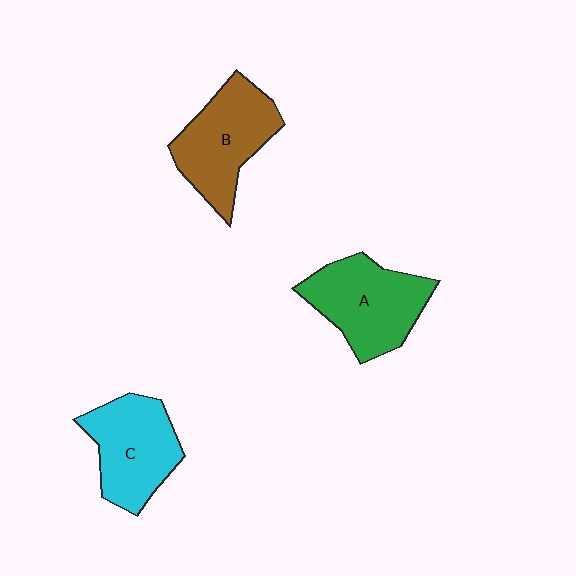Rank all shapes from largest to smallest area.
From largest to smallest: A (green), B (brown), C (cyan).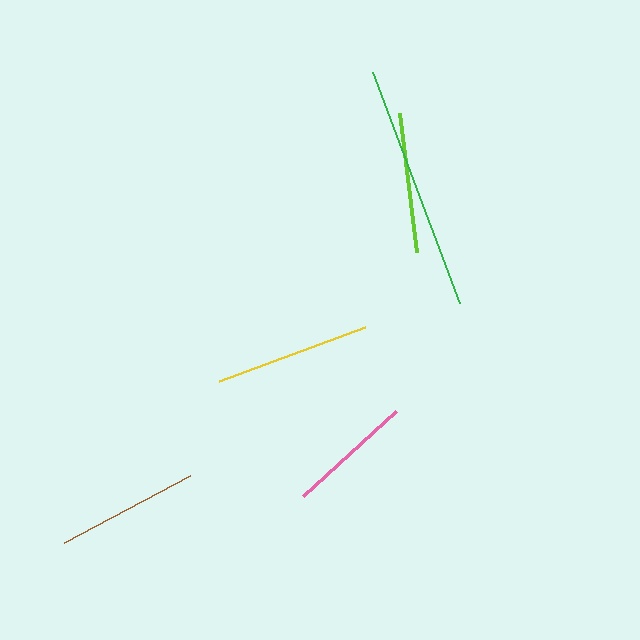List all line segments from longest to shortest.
From longest to shortest: green, yellow, brown, lime, pink.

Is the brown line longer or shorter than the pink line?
The brown line is longer than the pink line.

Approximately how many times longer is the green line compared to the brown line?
The green line is approximately 1.7 times the length of the brown line.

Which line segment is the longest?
The green line is the longest at approximately 247 pixels.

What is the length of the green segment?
The green segment is approximately 247 pixels long.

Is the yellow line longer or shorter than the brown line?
The yellow line is longer than the brown line.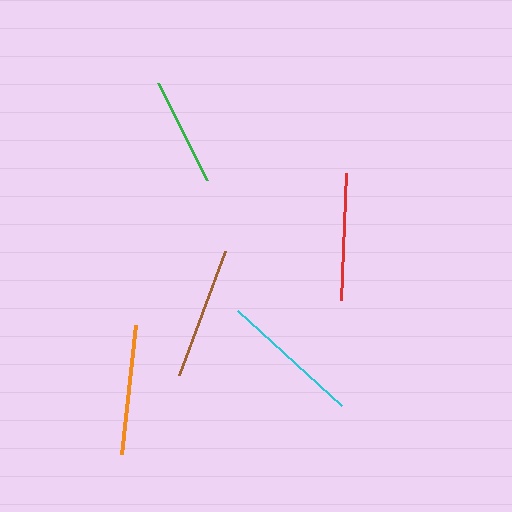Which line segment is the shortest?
The green line is the shortest at approximately 109 pixels.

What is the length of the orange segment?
The orange segment is approximately 130 pixels long.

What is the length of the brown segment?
The brown segment is approximately 132 pixels long.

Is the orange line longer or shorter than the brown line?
The brown line is longer than the orange line.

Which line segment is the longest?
The cyan line is the longest at approximately 141 pixels.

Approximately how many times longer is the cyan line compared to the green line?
The cyan line is approximately 1.3 times the length of the green line.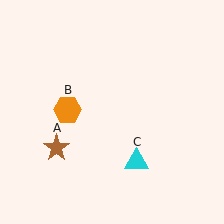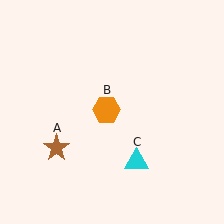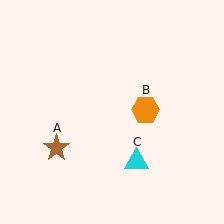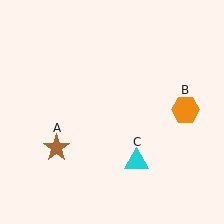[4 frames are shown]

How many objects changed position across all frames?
1 object changed position: orange hexagon (object B).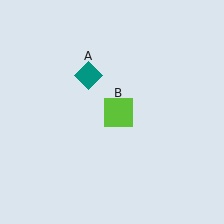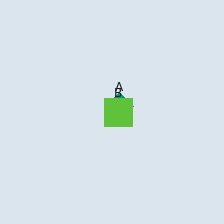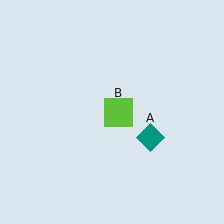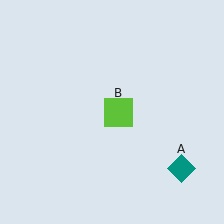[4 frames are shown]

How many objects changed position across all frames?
1 object changed position: teal diamond (object A).